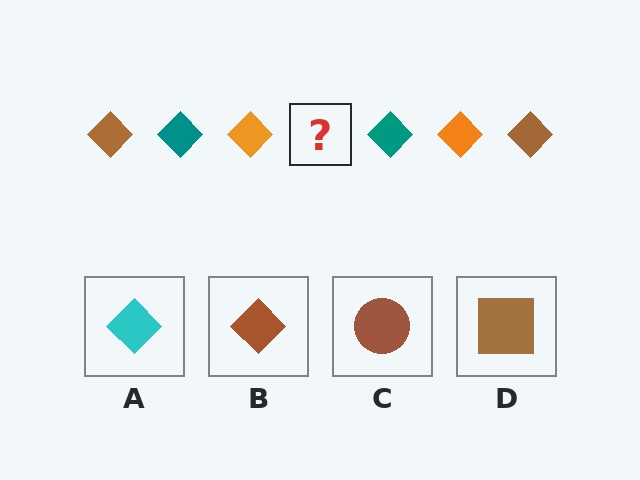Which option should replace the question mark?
Option B.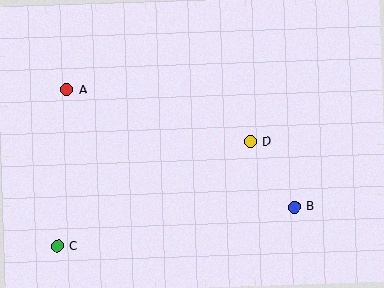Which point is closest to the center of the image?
Point D at (250, 142) is closest to the center.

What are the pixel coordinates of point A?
Point A is at (67, 90).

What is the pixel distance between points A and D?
The distance between A and D is 190 pixels.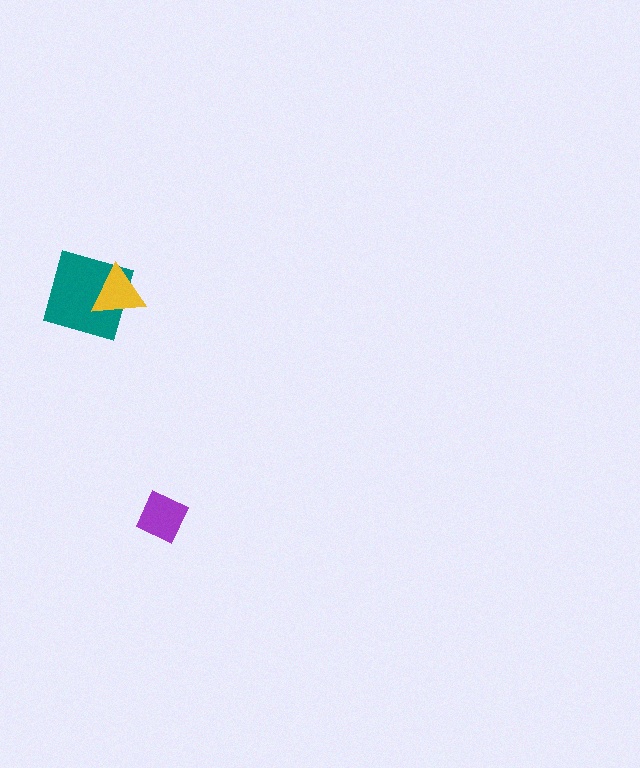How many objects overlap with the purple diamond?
0 objects overlap with the purple diamond.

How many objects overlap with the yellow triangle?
1 object overlaps with the yellow triangle.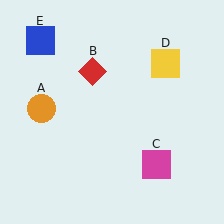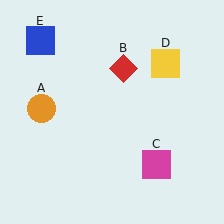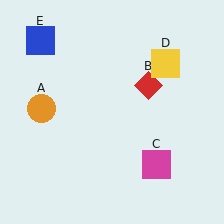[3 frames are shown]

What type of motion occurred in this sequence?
The red diamond (object B) rotated clockwise around the center of the scene.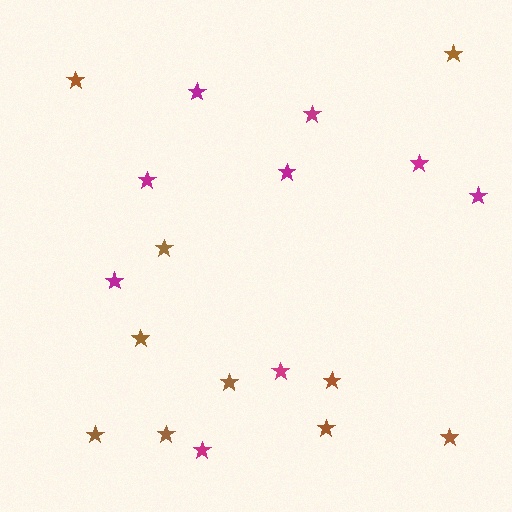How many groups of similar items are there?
There are 2 groups: one group of brown stars (10) and one group of magenta stars (9).